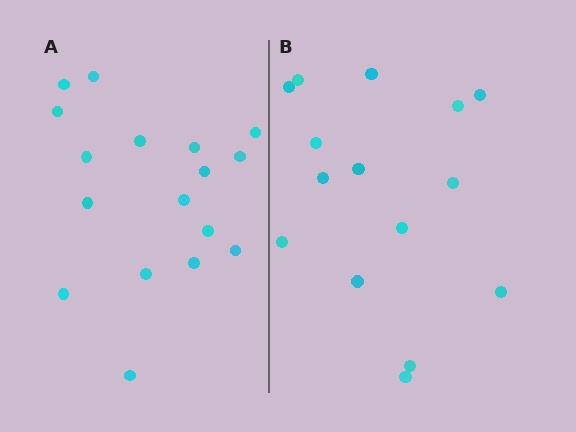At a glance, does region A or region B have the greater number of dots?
Region A (the left region) has more dots.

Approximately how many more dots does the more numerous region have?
Region A has just a few more — roughly 2 or 3 more dots than region B.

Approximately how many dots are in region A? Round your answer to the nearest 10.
About 20 dots. (The exact count is 17, which rounds to 20.)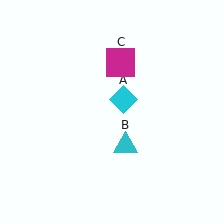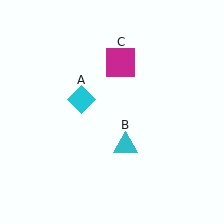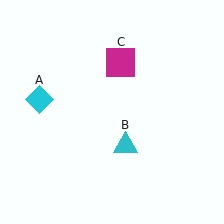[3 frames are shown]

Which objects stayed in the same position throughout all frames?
Cyan triangle (object B) and magenta square (object C) remained stationary.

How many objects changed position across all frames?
1 object changed position: cyan diamond (object A).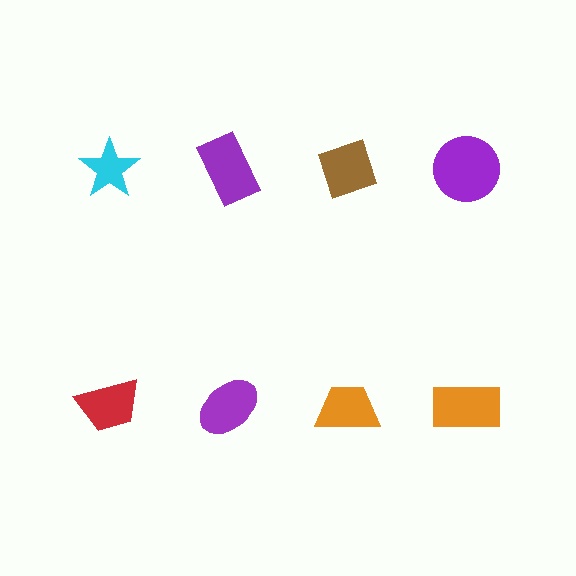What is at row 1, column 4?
A purple circle.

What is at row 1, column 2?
A purple rectangle.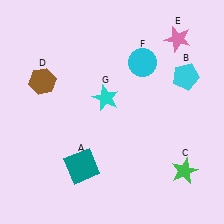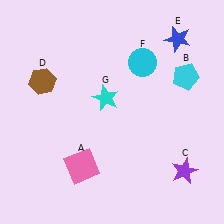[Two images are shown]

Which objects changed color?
A changed from teal to pink. C changed from green to purple. E changed from pink to blue.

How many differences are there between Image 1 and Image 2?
There are 3 differences between the two images.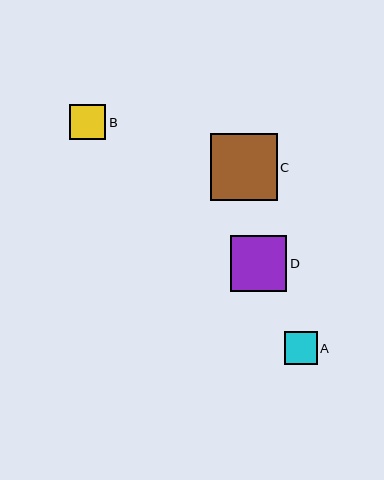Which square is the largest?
Square C is the largest with a size of approximately 67 pixels.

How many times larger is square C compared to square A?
Square C is approximately 2.0 times the size of square A.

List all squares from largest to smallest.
From largest to smallest: C, D, B, A.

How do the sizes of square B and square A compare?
Square B and square A are approximately the same size.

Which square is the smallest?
Square A is the smallest with a size of approximately 33 pixels.